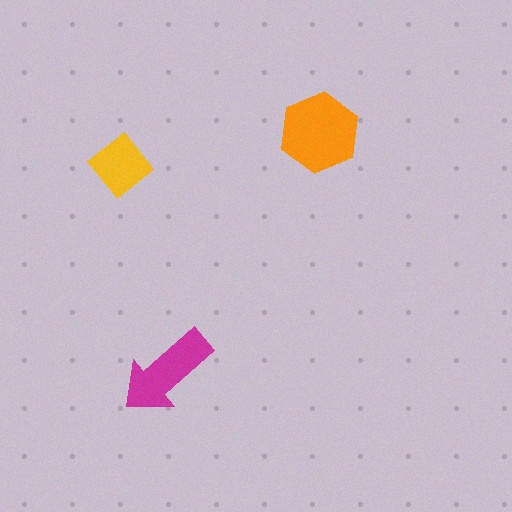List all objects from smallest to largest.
The yellow diamond, the magenta arrow, the orange hexagon.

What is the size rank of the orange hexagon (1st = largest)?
1st.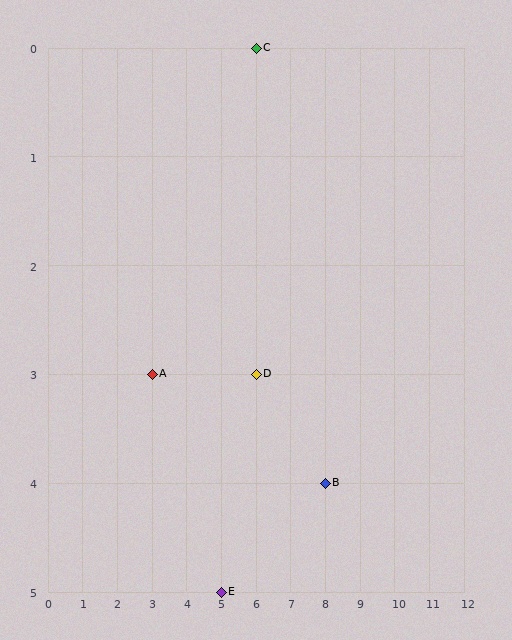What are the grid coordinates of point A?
Point A is at grid coordinates (3, 3).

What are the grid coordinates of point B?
Point B is at grid coordinates (8, 4).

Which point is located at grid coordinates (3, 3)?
Point A is at (3, 3).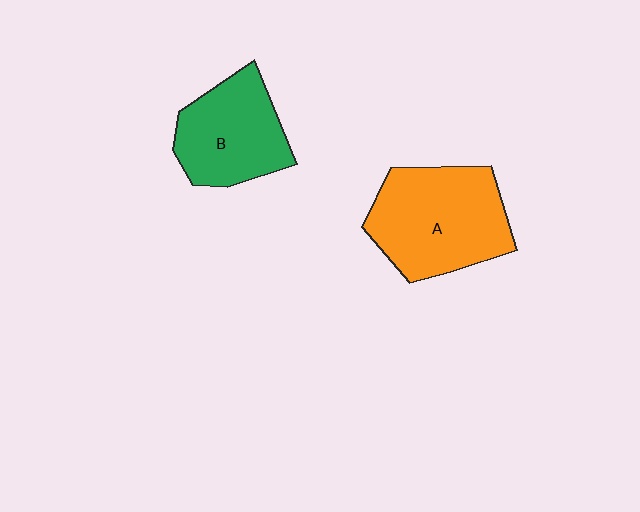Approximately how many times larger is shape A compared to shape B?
Approximately 1.3 times.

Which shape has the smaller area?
Shape B (green).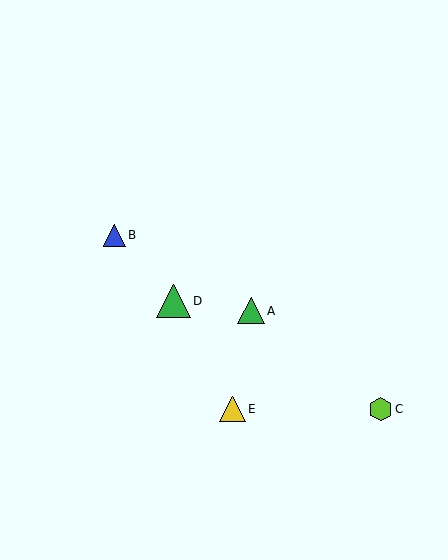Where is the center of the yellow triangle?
The center of the yellow triangle is at (232, 409).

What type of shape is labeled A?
Shape A is a green triangle.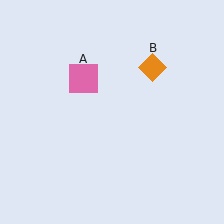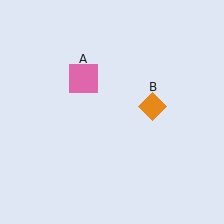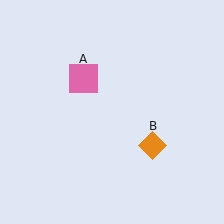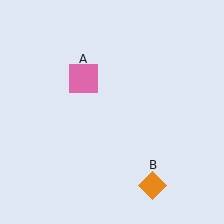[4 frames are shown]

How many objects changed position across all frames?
1 object changed position: orange diamond (object B).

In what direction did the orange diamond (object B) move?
The orange diamond (object B) moved down.